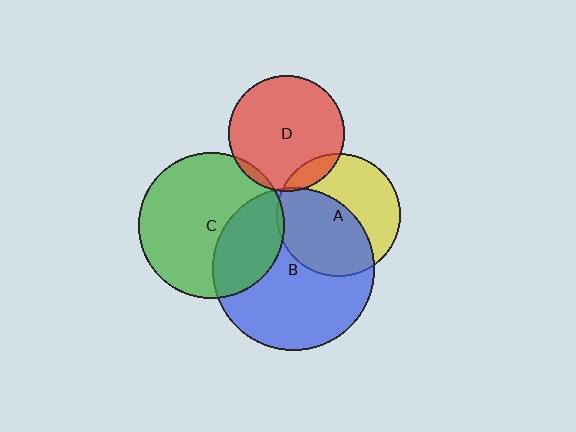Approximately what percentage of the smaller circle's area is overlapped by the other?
Approximately 5%.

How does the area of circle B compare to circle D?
Approximately 2.0 times.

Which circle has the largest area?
Circle B (blue).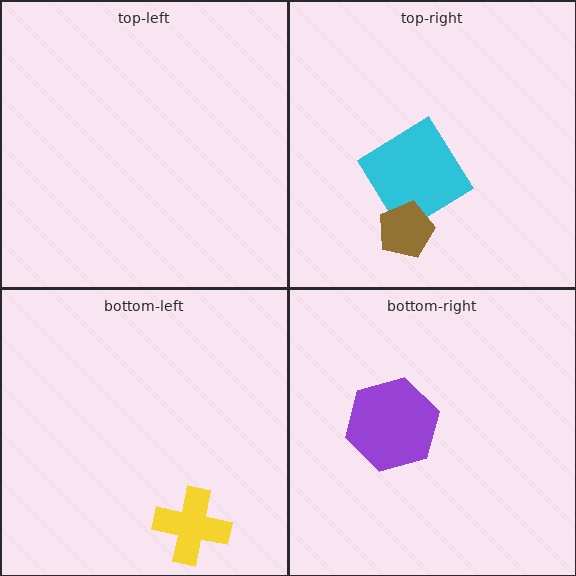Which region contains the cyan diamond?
The top-right region.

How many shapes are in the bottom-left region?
1.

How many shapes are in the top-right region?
2.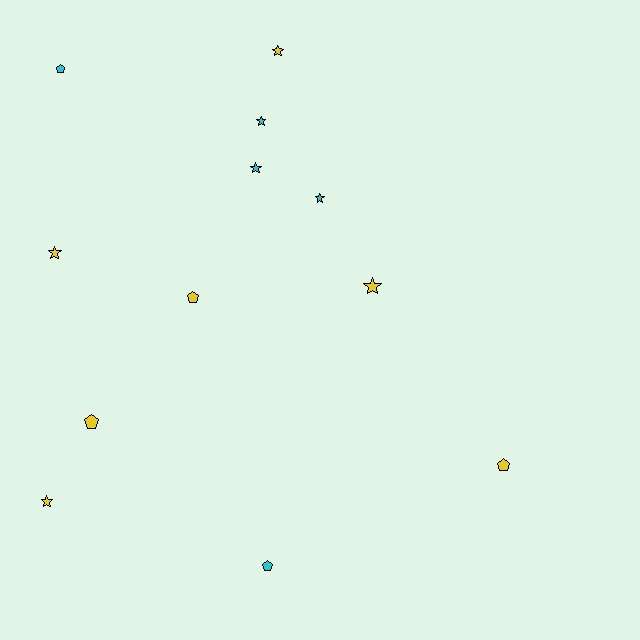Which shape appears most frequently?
Star, with 7 objects.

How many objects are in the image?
There are 12 objects.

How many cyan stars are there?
There are 3 cyan stars.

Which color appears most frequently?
Yellow, with 7 objects.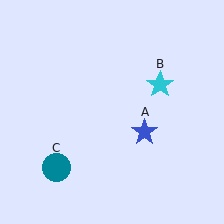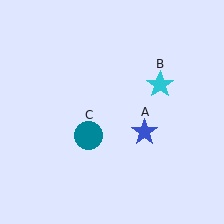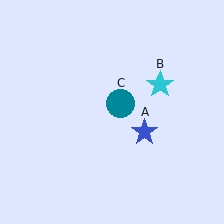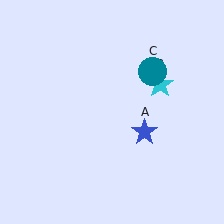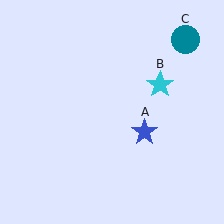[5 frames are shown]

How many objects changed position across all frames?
1 object changed position: teal circle (object C).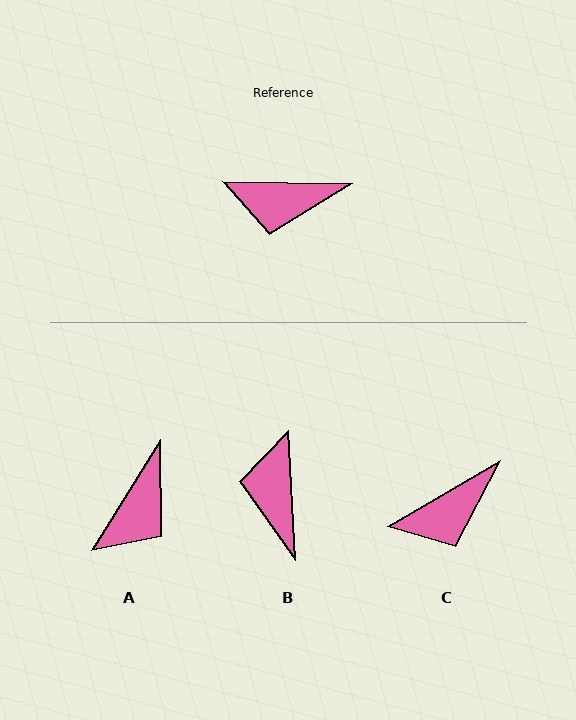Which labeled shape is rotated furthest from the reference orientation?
B, about 86 degrees away.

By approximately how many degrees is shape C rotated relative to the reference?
Approximately 31 degrees counter-clockwise.